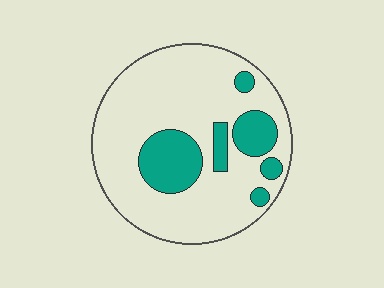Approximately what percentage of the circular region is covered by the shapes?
Approximately 20%.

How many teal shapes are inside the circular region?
6.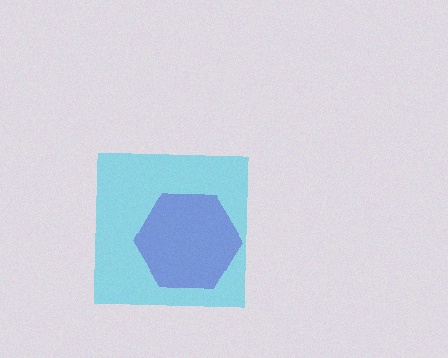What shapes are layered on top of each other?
The layered shapes are: a purple hexagon, a cyan square.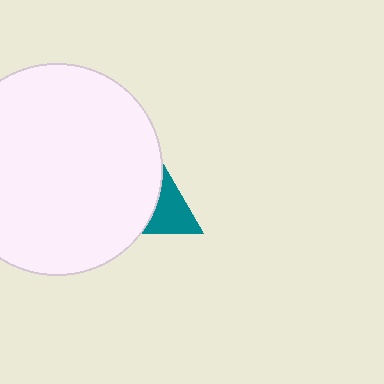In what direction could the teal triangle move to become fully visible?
The teal triangle could move right. That would shift it out from behind the white circle entirely.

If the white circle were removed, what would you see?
You would see the complete teal triangle.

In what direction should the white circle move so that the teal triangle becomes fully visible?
The white circle should move left. That is the shortest direction to clear the overlap and leave the teal triangle fully visible.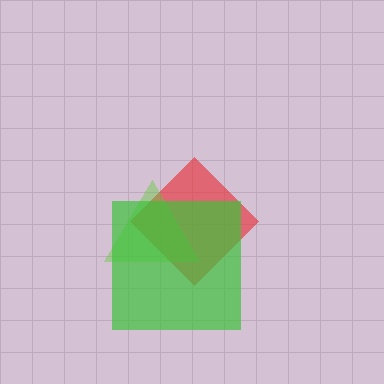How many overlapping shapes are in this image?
There are 3 overlapping shapes in the image.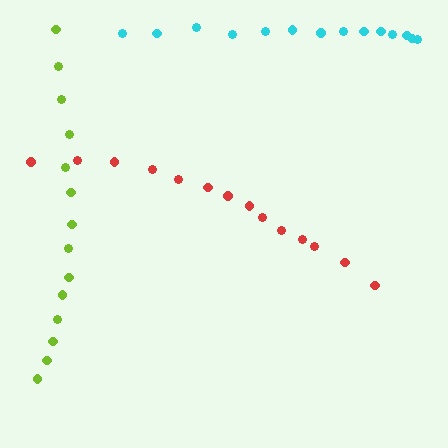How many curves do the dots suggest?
There are 3 distinct paths.